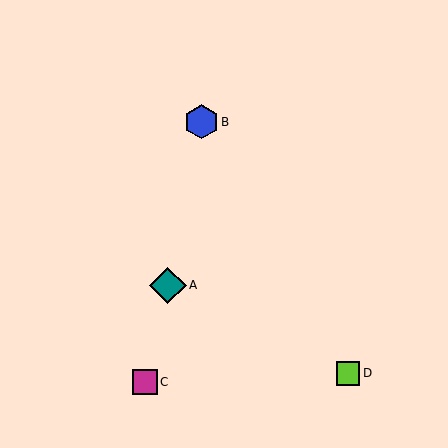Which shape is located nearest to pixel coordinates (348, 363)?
The lime square (labeled D) at (348, 374) is nearest to that location.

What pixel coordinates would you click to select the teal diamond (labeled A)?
Click at (168, 285) to select the teal diamond A.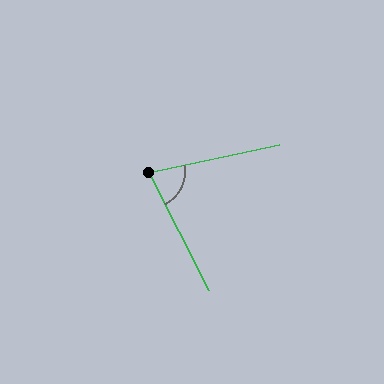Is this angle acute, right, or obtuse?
It is acute.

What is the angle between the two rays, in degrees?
Approximately 75 degrees.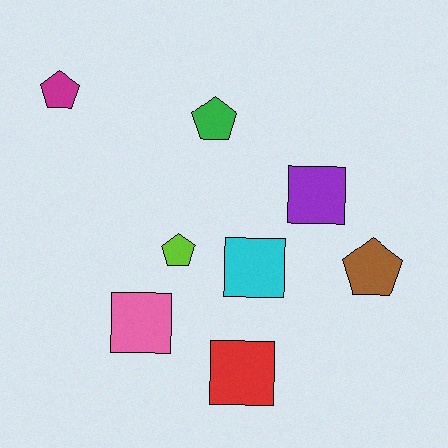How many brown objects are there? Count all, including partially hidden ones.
There is 1 brown object.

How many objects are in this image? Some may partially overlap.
There are 8 objects.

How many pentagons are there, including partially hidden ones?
There are 4 pentagons.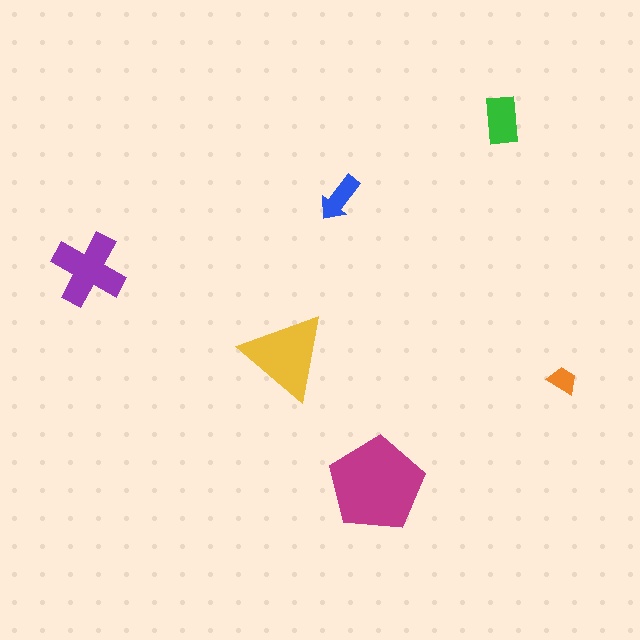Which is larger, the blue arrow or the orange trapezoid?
The blue arrow.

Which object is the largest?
The magenta pentagon.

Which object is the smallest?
The orange trapezoid.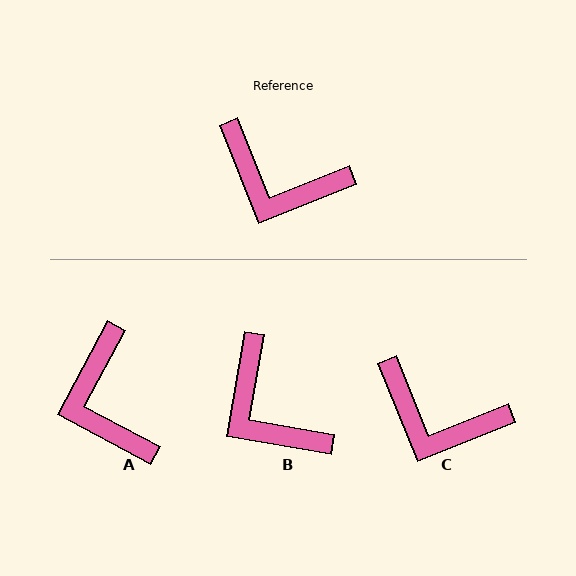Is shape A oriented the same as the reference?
No, it is off by about 50 degrees.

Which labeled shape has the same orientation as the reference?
C.